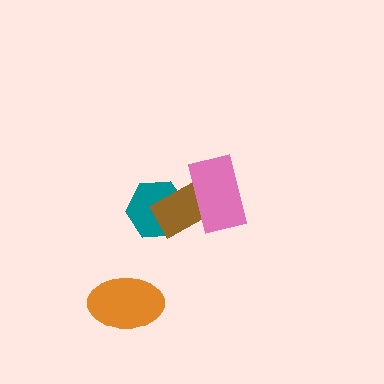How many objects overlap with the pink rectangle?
1 object overlaps with the pink rectangle.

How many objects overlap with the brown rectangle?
2 objects overlap with the brown rectangle.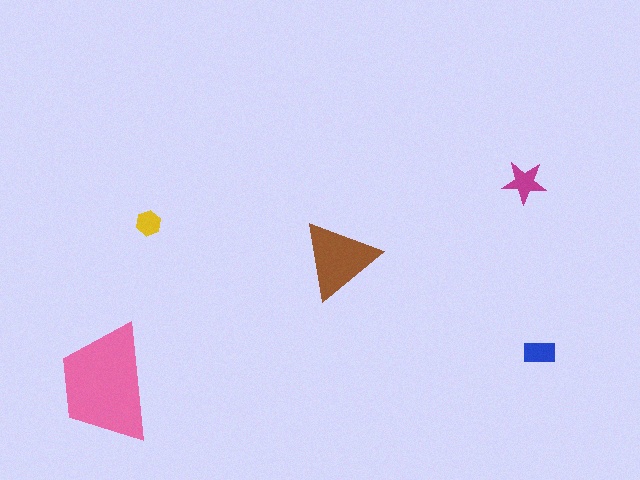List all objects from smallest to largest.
The yellow hexagon, the blue rectangle, the magenta star, the brown triangle, the pink trapezoid.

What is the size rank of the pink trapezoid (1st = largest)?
1st.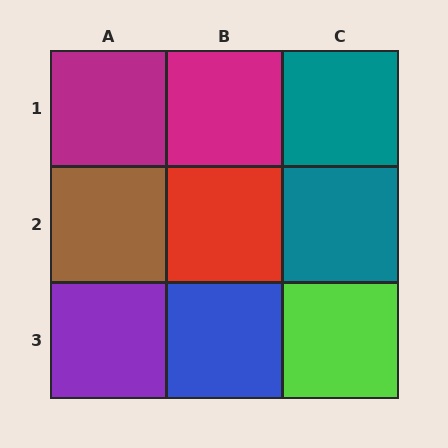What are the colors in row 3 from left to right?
Purple, blue, lime.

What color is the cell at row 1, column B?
Magenta.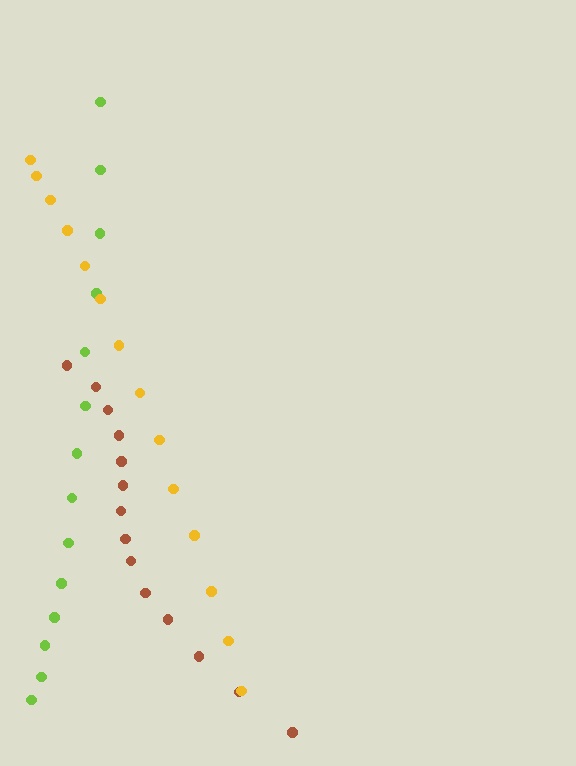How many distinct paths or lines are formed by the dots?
There are 3 distinct paths.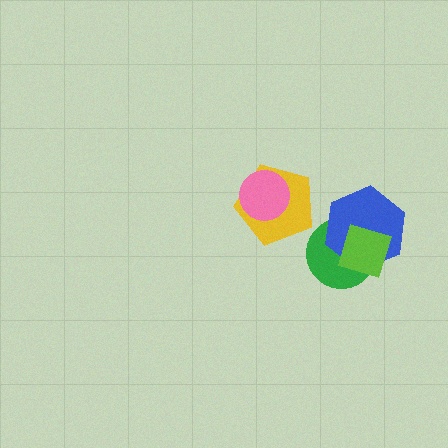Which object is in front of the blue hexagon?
The lime diamond is in front of the blue hexagon.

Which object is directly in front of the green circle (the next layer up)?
The blue hexagon is directly in front of the green circle.